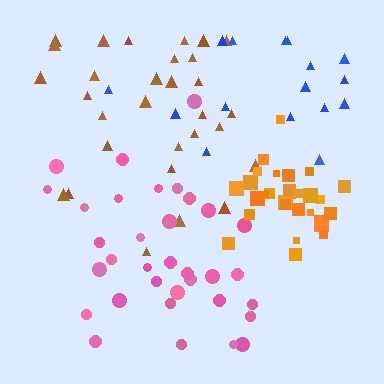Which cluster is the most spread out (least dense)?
Blue.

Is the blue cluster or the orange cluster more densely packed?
Orange.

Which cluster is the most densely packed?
Orange.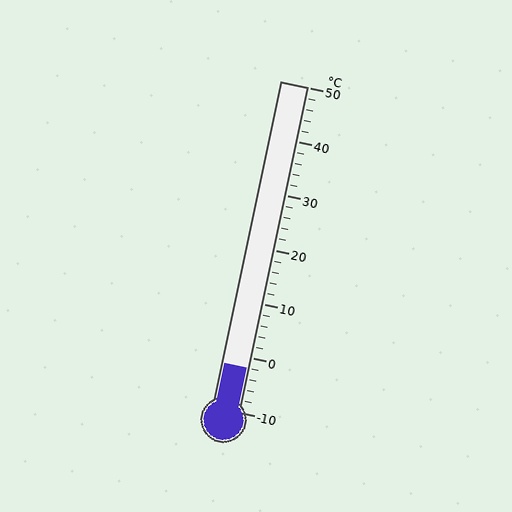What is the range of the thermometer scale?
The thermometer scale ranges from -10°C to 50°C.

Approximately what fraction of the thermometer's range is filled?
The thermometer is filled to approximately 15% of its range.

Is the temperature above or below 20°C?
The temperature is below 20°C.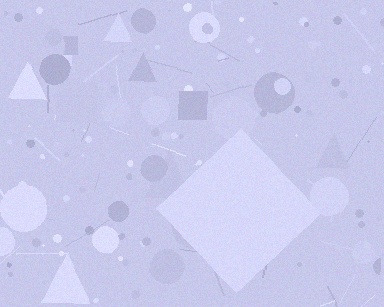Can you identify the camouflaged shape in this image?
The camouflaged shape is a diamond.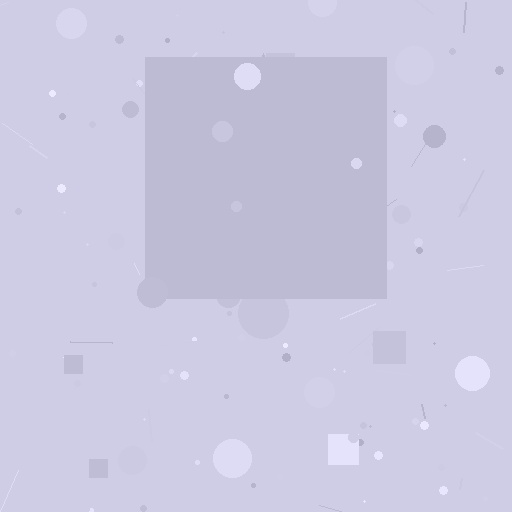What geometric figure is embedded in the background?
A square is embedded in the background.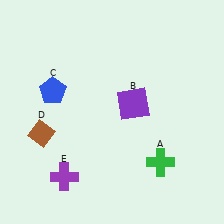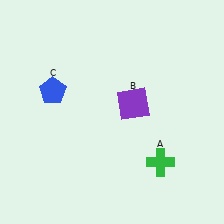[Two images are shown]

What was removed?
The purple cross (E), the brown diamond (D) were removed in Image 2.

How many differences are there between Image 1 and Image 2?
There are 2 differences between the two images.